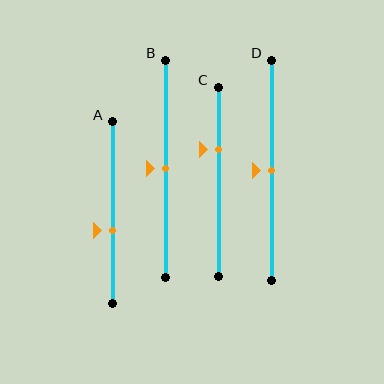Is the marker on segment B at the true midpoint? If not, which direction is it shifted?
Yes, the marker on segment B is at the true midpoint.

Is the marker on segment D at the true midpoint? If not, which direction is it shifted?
Yes, the marker on segment D is at the true midpoint.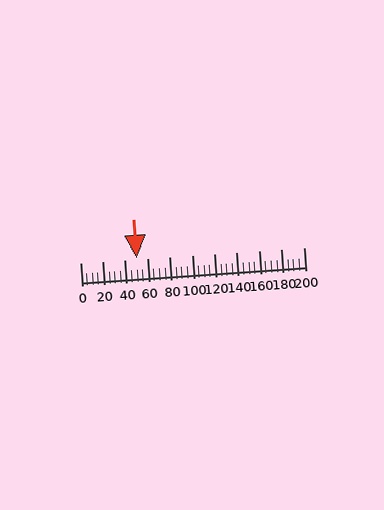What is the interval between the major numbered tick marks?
The major tick marks are spaced 20 units apart.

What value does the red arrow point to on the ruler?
The red arrow points to approximately 50.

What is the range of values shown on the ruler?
The ruler shows values from 0 to 200.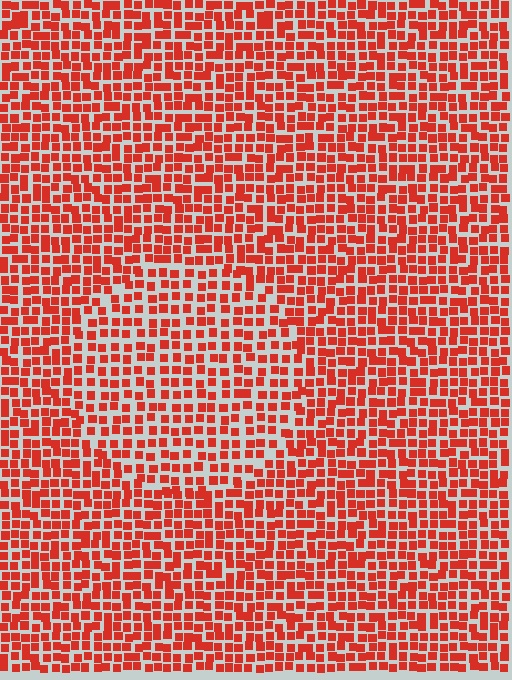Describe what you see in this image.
The image contains small red elements arranged at two different densities. A circle-shaped region is visible where the elements are less densely packed than the surrounding area.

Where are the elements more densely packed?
The elements are more densely packed outside the circle boundary.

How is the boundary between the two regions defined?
The boundary is defined by a change in element density (approximately 1.4x ratio). All elements are the same color, size, and shape.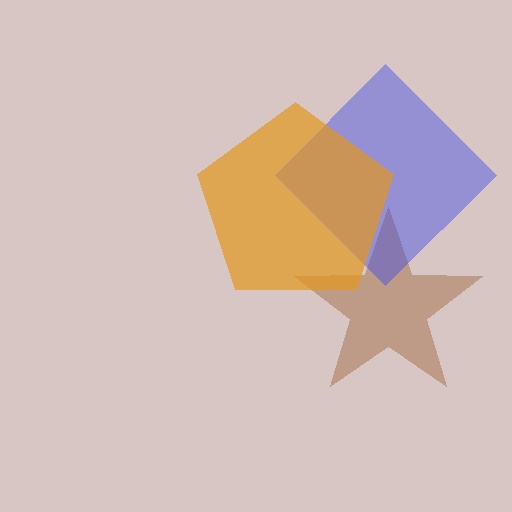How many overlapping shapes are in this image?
There are 3 overlapping shapes in the image.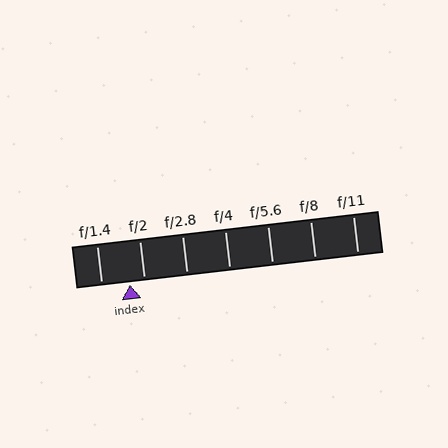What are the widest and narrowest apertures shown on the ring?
The widest aperture shown is f/1.4 and the narrowest is f/11.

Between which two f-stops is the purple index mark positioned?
The index mark is between f/1.4 and f/2.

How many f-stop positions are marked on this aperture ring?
There are 7 f-stop positions marked.